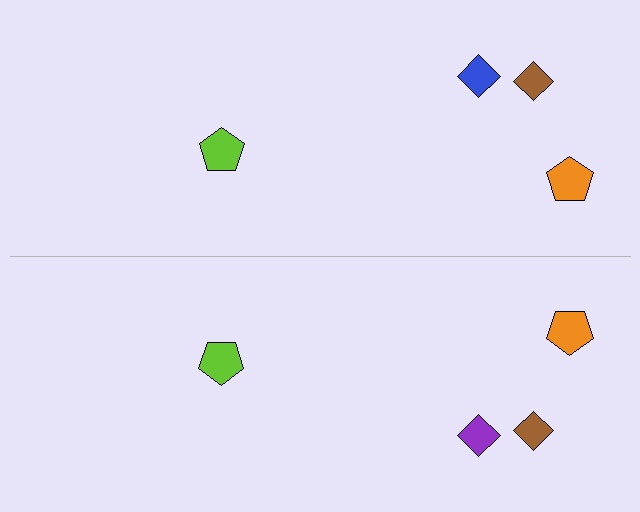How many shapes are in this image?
There are 8 shapes in this image.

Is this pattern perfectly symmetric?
No, the pattern is not perfectly symmetric. The purple diamond on the bottom side breaks the symmetry — its mirror counterpart is blue.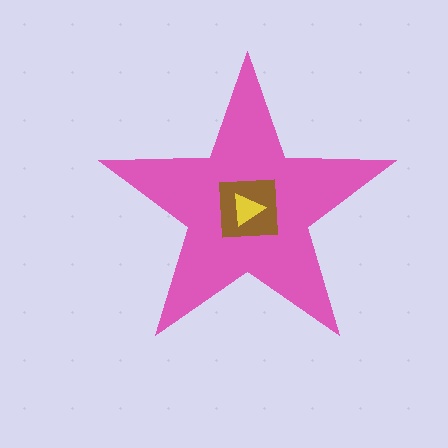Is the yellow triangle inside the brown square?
Yes.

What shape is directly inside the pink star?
The brown square.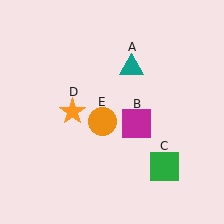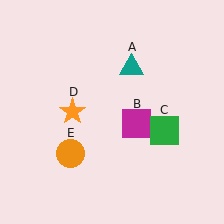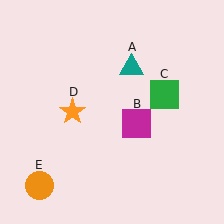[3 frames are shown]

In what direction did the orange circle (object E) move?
The orange circle (object E) moved down and to the left.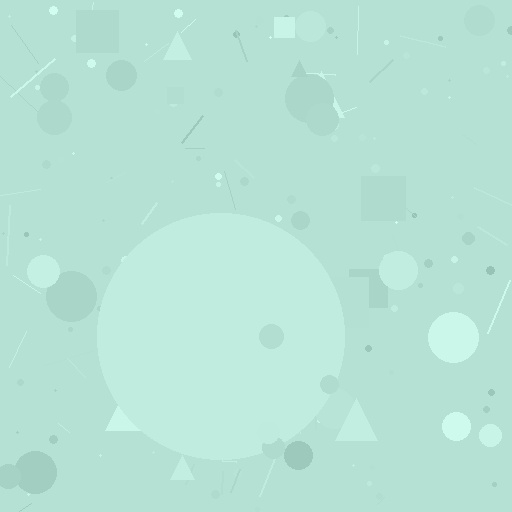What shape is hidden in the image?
A circle is hidden in the image.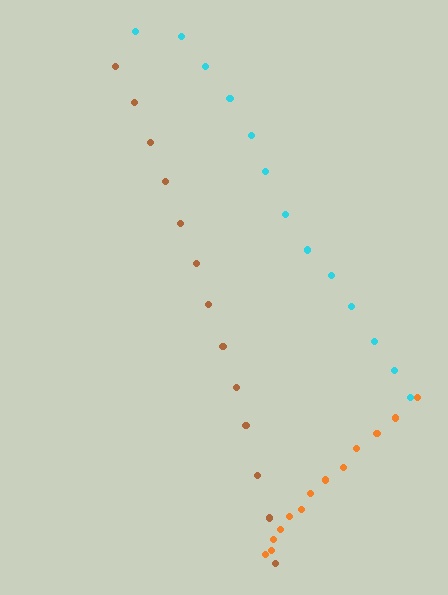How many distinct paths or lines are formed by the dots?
There are 3 distinct paths.